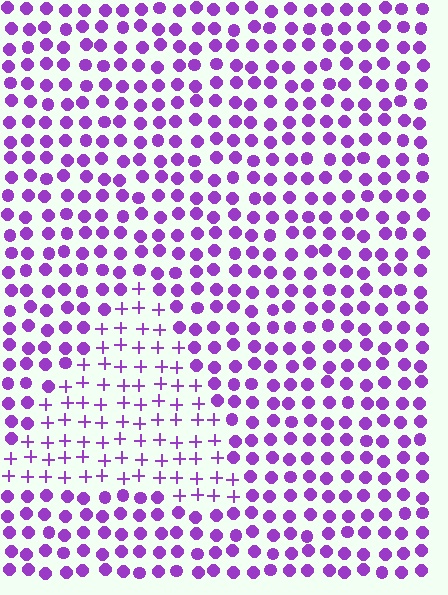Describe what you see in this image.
The image is filled with small purple elements arranged in a uniform grid. A triangle-shaped region contains plus signs, while the surrounding area contains circles. The boundary is defined purely by the change in element shape.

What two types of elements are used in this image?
The image uses plus signs inside the triangle region and circles outside it.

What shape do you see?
I see a triangle.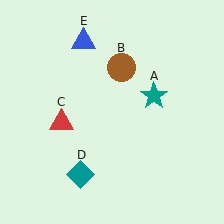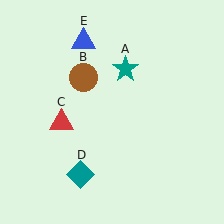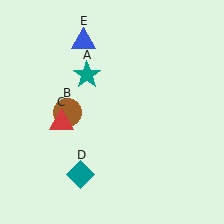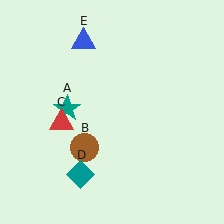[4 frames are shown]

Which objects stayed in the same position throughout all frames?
Red triangle (object C) and teal diamond (object D) and blue triangle (object E) remained stationary.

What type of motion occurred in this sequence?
The teal star (object A), brown circle (object B) rotated counterclockwise around the center of the scene.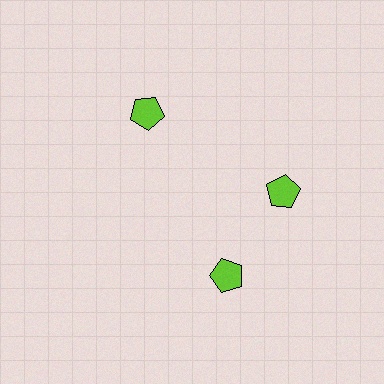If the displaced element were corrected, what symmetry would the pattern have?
It would have 3-fold rotational symmetry — the pattern would map onto itself every 120 degrees.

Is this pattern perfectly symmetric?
No. The 3 lime pentagons are arranged in a ring, but one element near the 7 o'clock position is rotated out of alignment along the ring, breaking the 3-fold rotational symmetry.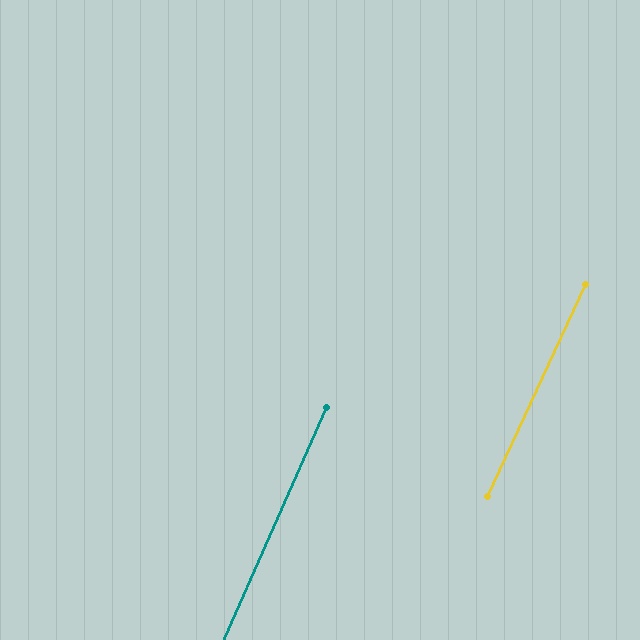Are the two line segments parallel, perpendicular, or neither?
Parallel — their directions differ by only 0.8°.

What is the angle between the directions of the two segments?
Approximately 1 degree.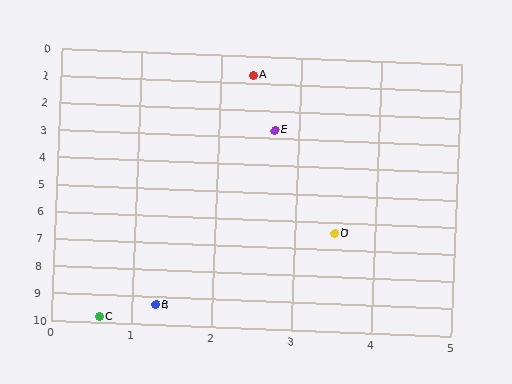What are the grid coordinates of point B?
Point B is at approximately (1.3, 9.3).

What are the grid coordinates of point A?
Point A is at approximately (2.4, 0.7).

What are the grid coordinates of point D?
Point D is at approximately (3.5, 6.4).